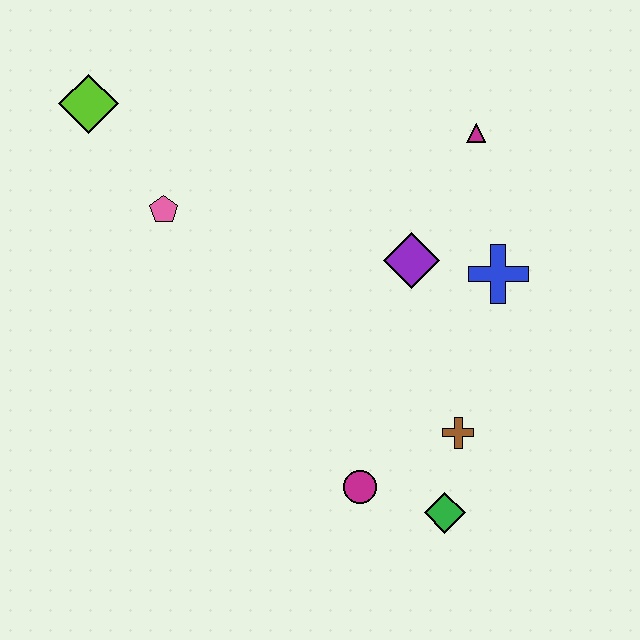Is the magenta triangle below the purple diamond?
No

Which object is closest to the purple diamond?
The blue cross is closest to the purple diamond.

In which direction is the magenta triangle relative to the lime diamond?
The magenta triangle is to the right of the lime diamond.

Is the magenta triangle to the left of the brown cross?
No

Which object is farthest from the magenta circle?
The lime diamond is farthest from the magenta circle.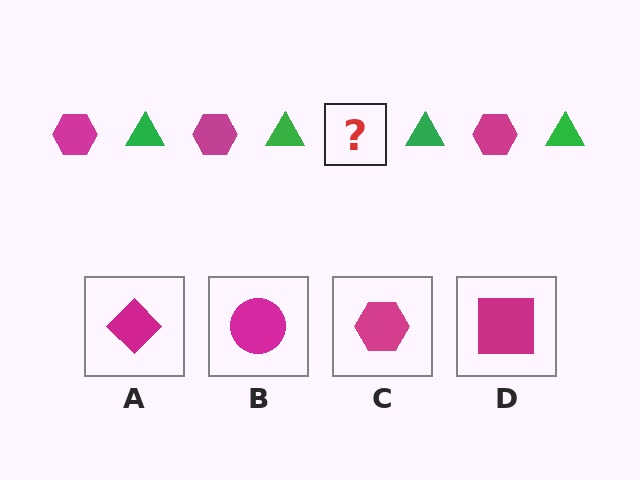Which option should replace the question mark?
Option C.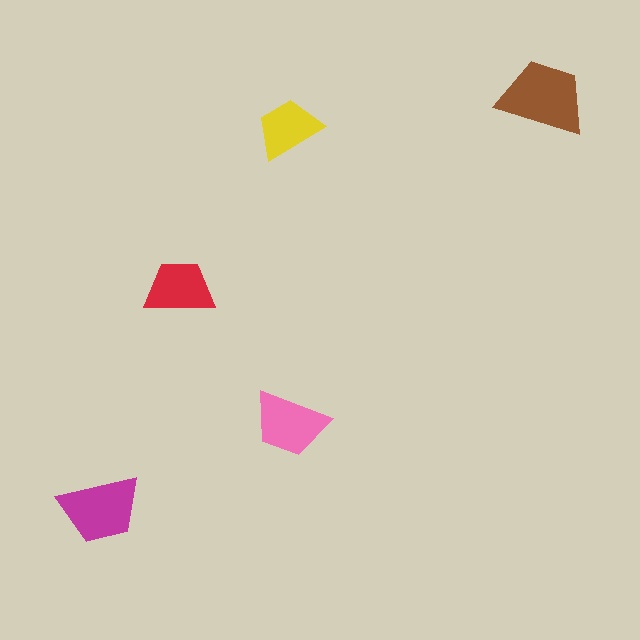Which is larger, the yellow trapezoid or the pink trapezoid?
The pink one.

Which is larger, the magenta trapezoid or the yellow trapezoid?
The magenta one.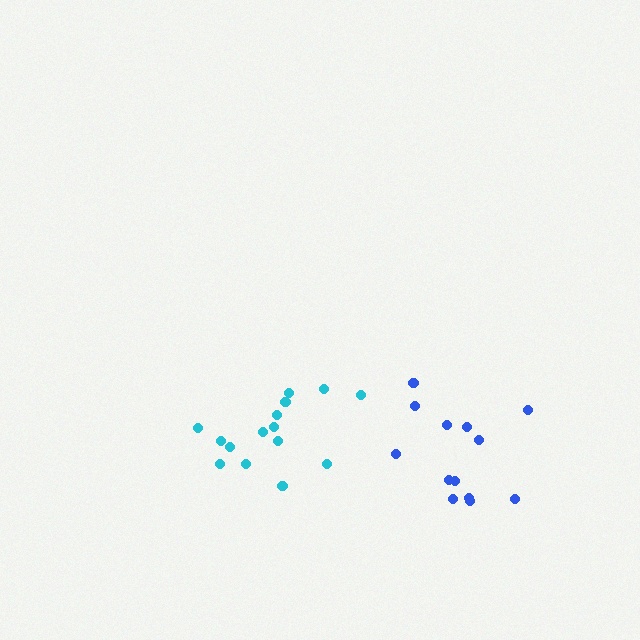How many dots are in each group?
Group 1: 13 dots, Group 2: 15 dots (28 total).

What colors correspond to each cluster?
The clusters are colored: blue, cyan.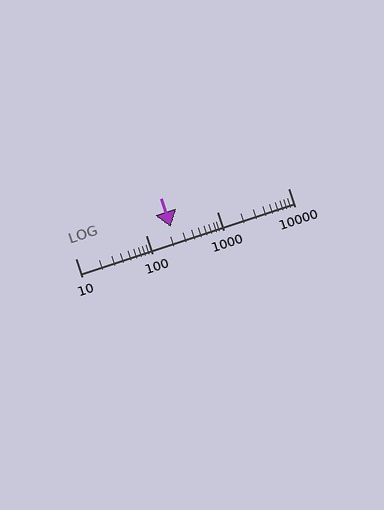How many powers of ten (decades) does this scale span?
The scale spans 3 decades, from 10 to 10000.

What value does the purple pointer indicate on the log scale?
The pointer indicates approximately 220.